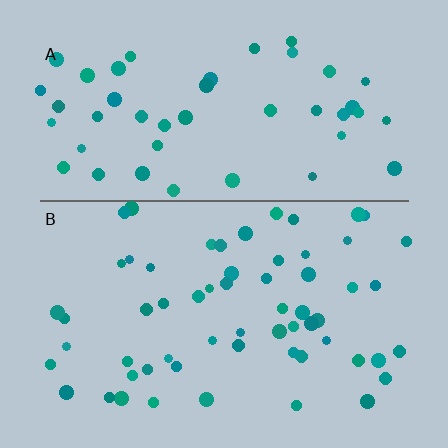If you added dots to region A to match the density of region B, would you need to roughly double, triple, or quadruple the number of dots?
Approximately double.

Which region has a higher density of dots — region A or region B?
B (the bottom).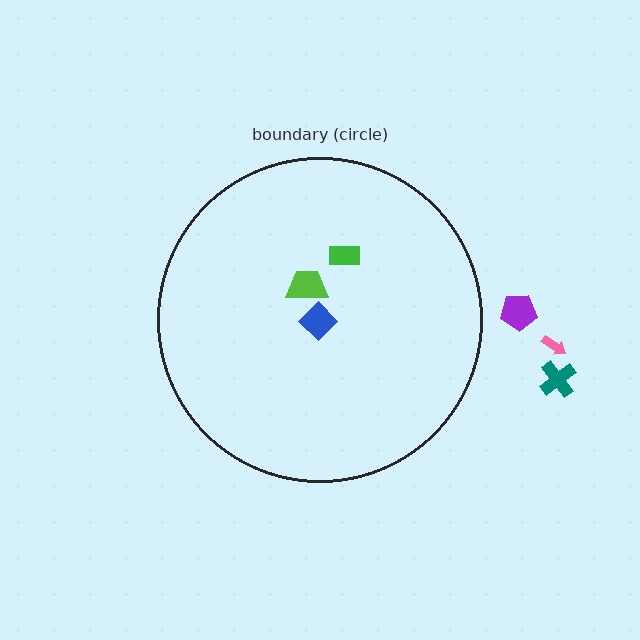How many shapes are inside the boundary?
3 inside, 3 outside.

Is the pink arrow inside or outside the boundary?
Outside.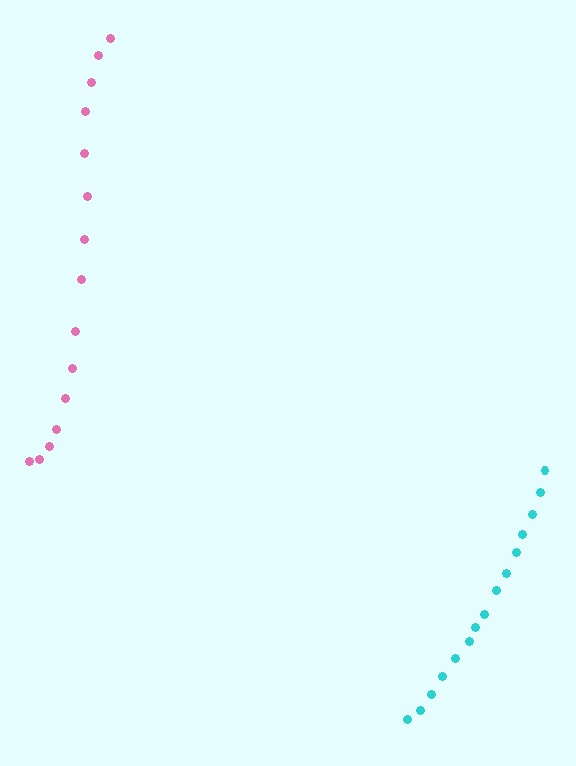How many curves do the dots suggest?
There are 2 distinct paths.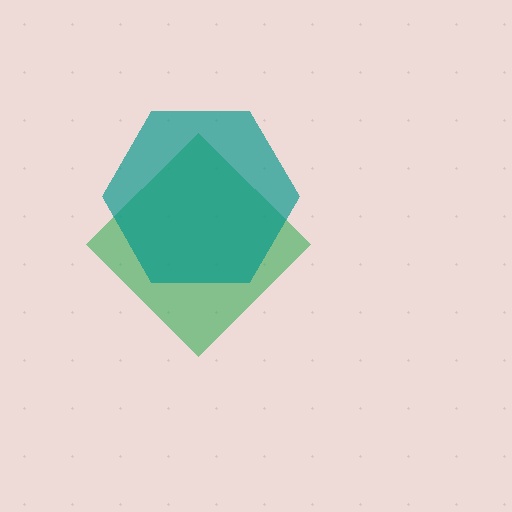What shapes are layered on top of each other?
The layered shapes are: a green diamond, a teal hexagon.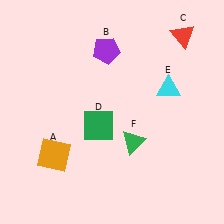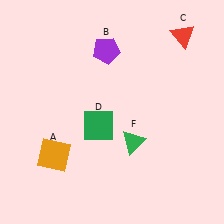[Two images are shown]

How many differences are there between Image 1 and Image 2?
There is 1 difference between the two images.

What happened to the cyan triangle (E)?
The cyan triangle (E) was removed in Image 2. It was in the top-right area of Image 1.